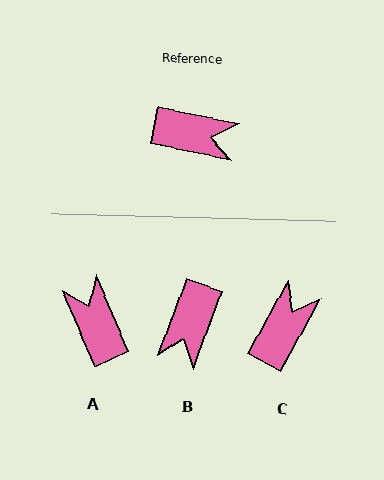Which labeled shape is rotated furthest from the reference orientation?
A, about 125 degrees away.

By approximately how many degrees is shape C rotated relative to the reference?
Approximately 72 degrees counter-clockwise.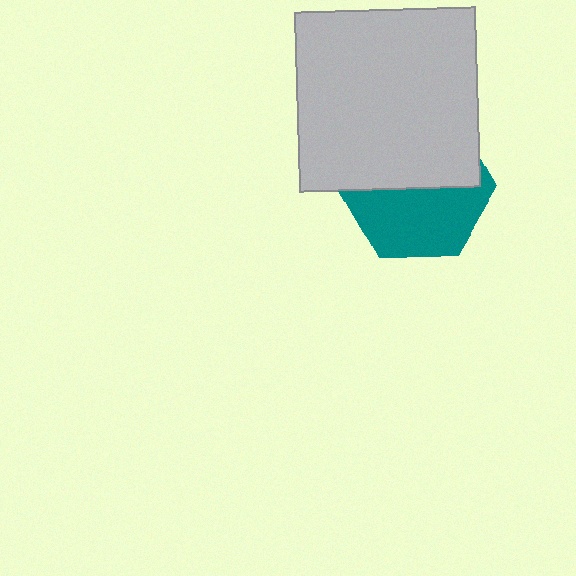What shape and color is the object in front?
The object in front is a light gray square.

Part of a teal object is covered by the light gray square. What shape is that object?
It is a hexagon.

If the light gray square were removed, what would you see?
You would see the complete teal hexagon.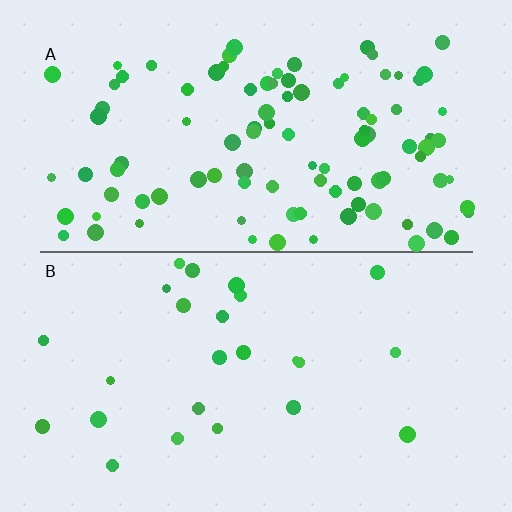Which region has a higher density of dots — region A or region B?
A (the top).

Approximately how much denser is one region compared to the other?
Approximately 4.1× — region A over region B.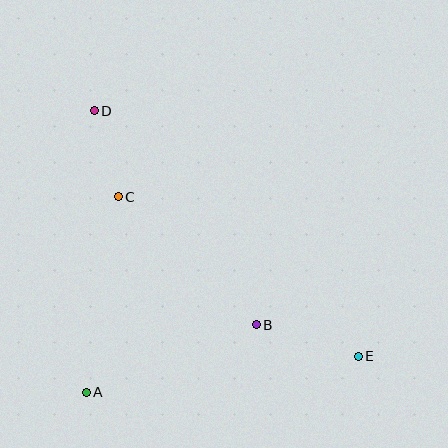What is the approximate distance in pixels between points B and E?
The distance between B and E is approximately 106 pixels.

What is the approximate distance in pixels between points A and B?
The distance between A and B is approximately 183 pixels.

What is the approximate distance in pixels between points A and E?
The distance between A and E is approximately 274 pixels.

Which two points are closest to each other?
Points C and D are closest to each other.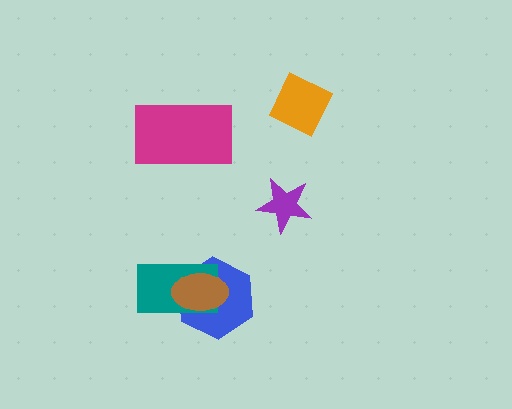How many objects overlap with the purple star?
0 objects overlap with the purple star.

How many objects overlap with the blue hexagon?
2 objects overlap with the blue hexagon.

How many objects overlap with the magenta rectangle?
0 objects overlap with the magenta rectangle.